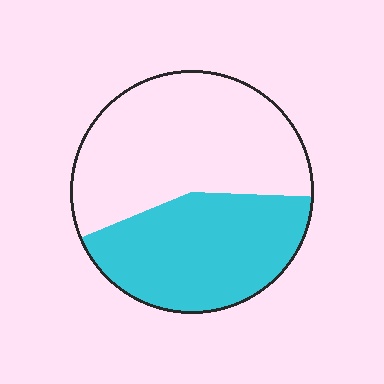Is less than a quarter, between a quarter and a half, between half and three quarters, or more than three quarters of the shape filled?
Between a quarter and a half.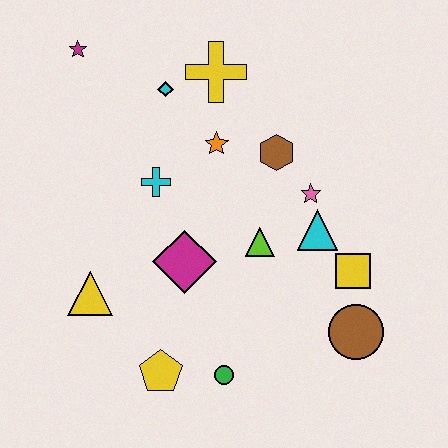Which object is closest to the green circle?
The yellow pentagon is closest to the green circle.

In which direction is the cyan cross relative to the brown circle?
The cyan cross is to the left of the brown circle.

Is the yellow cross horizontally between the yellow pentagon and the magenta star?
No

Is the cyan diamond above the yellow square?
Yes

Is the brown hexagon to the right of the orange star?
Yes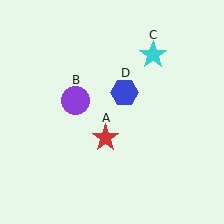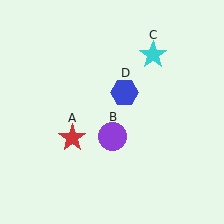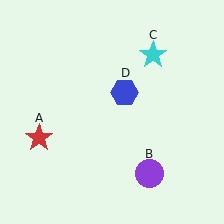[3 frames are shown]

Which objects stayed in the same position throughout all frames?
Cyan star (object C) and blue hexagon (object D) remained stationary.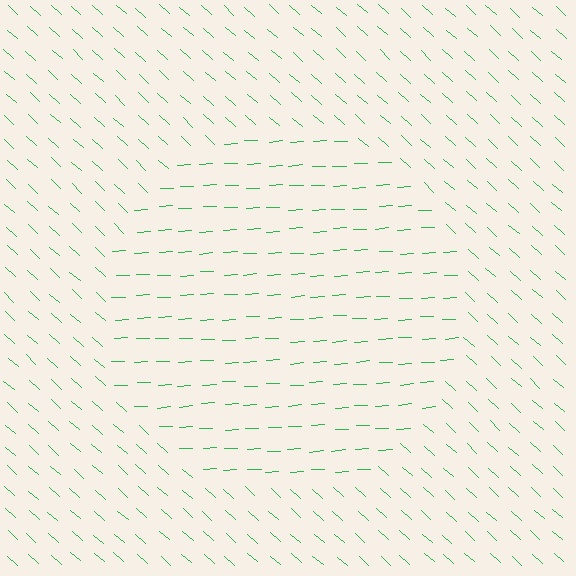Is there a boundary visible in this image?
Yes, there is a texture boundary formed by a change in line orientation.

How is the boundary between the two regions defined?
The boundary is defined purely by a change in line orientation (approximately 45 degrees difference). All lines are the same color and thickness.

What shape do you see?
I see a circle.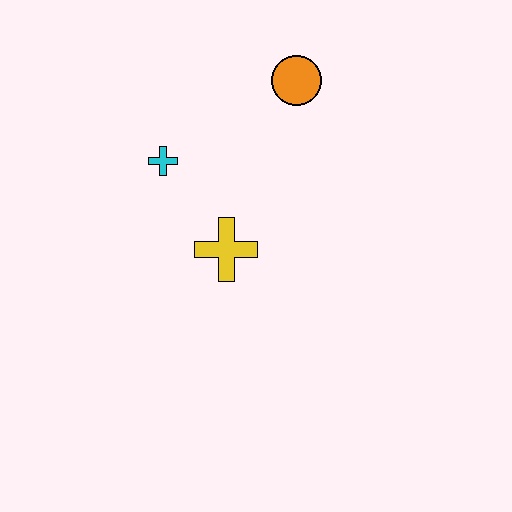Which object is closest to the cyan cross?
The yellow cross is closest to the cyan cross.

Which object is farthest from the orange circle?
The yellow cross is farthest from the orange circle.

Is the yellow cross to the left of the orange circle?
Yes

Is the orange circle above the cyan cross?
Yes